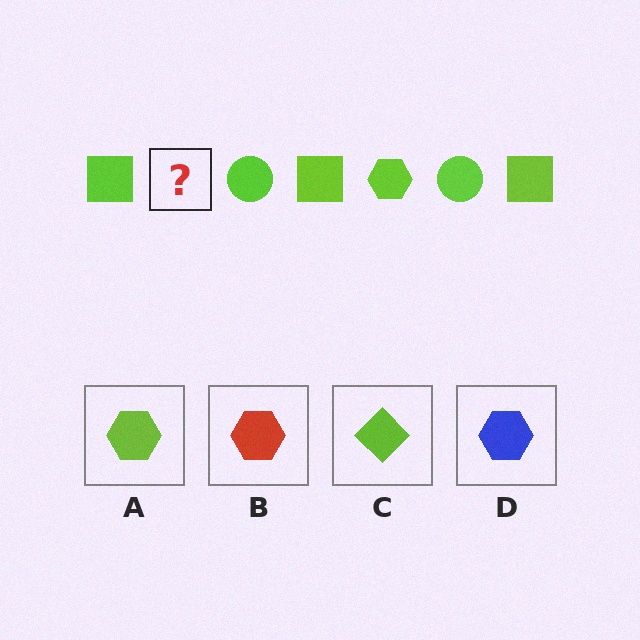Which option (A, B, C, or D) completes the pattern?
A.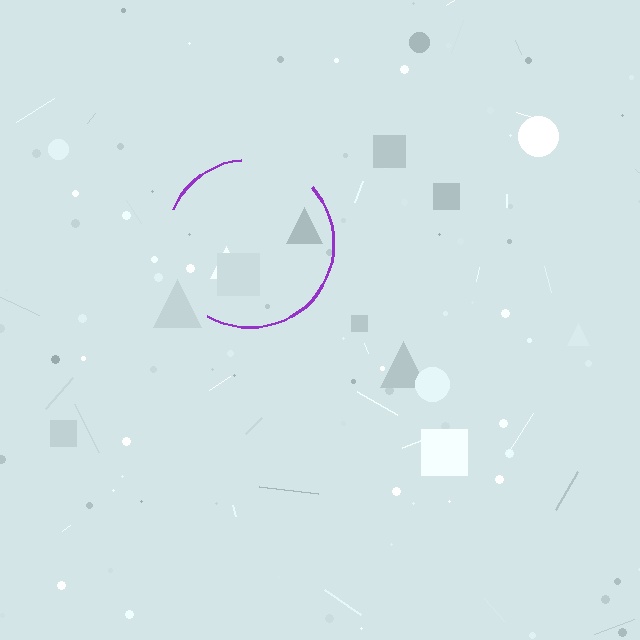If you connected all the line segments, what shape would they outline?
They would outline a circle.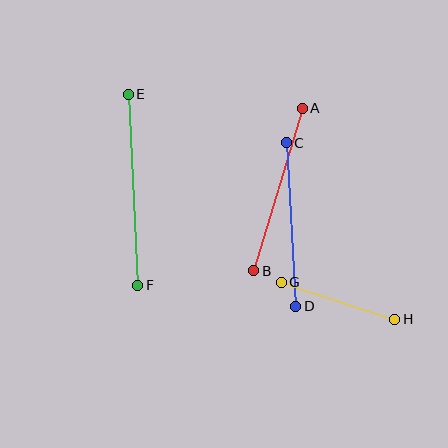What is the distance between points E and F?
The distance is approximately 191 pixels.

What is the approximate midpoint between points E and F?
The midpoint is at approximately (133, 190) pixels.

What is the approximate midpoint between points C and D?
The midpoint is at approximately (291, 224) pixels.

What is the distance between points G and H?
The distance is approximately 119 pixels.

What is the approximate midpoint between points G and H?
The midpoint is at approximately (338, 301) pixels.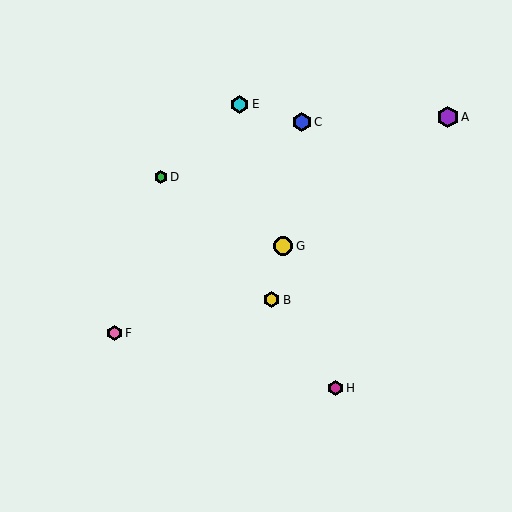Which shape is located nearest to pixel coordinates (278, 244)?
The yellow circle (labeled G) at (283, 246) is nearest to that location.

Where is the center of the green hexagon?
The center of the green hexagon is at (161, 177).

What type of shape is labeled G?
Shape G is a yellow circle.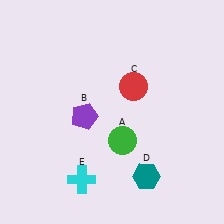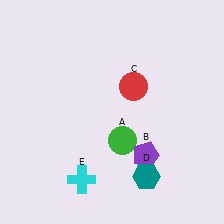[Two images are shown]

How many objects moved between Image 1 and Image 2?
1 object moved between the two images.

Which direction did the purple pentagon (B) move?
The purple pentagon (B) moved right.